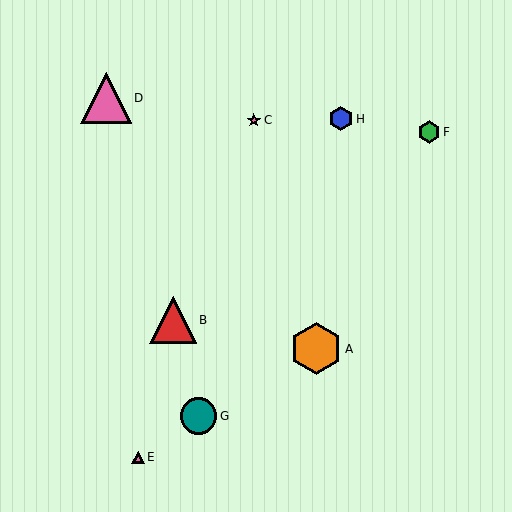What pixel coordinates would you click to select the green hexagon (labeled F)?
Click at (429, 132) to select the green hexagon F.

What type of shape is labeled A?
Shape A is an orange hexagon.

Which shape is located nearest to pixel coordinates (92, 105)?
The pink triangle (labeled D) at (106, 98) is nearest to that location.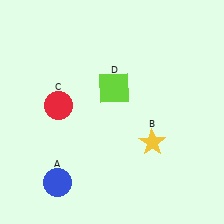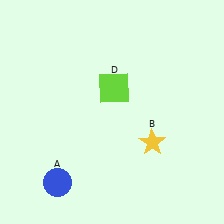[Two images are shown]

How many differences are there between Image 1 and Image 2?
There is 1 difference between the two images.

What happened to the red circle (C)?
The red circle (C) was removed in Image 2. It was in the top-left area of Image 1.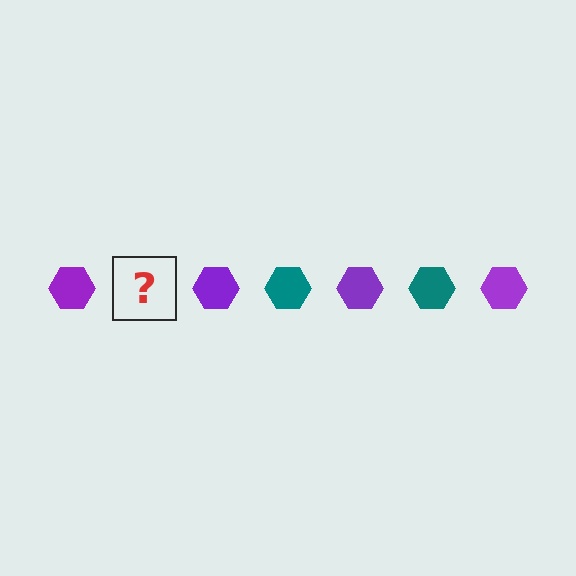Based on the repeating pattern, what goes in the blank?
The blank should be a teal hexagon.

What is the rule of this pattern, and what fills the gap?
The rule is that the pattern cycles through purple, teal hexagons. The gap should be filled with a teal hexagon.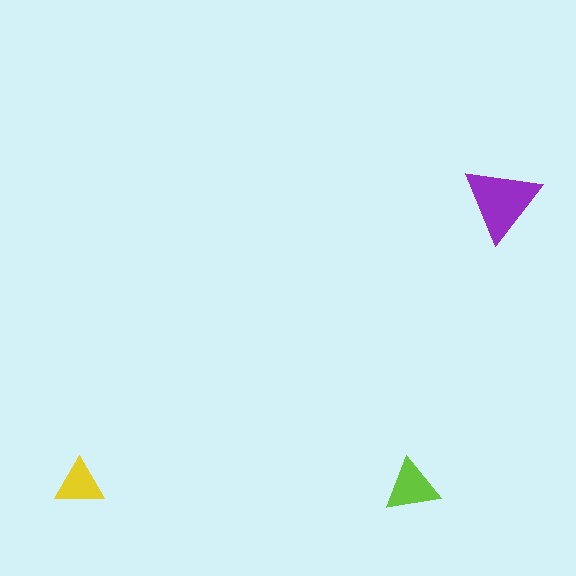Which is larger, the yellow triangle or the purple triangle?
The purple one.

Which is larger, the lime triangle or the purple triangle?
The purple one.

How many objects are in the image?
There are 3 objects in the image.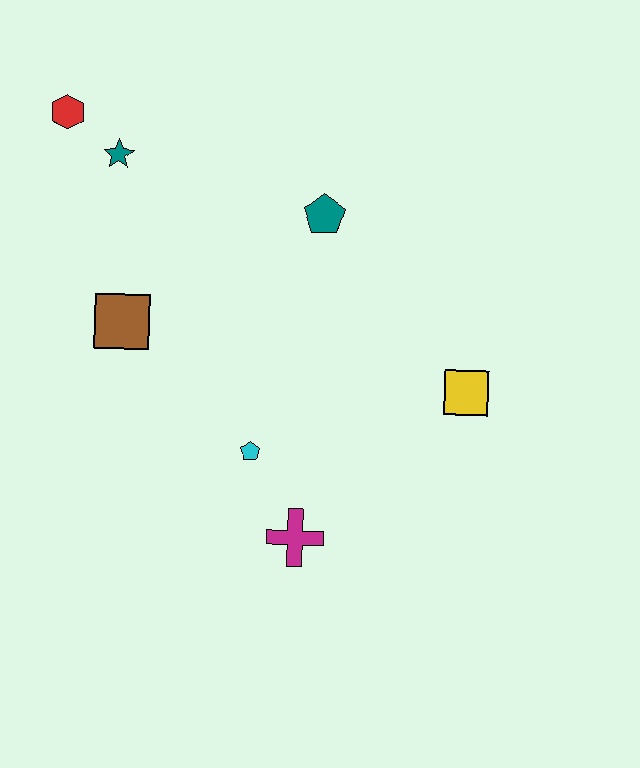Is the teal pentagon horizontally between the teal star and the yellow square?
Yes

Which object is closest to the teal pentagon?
The teal star is closest to the teal pentagon.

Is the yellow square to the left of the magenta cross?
No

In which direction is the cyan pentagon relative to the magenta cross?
The cyan pentagon is above the magenta cross.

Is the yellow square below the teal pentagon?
Yes